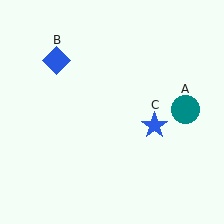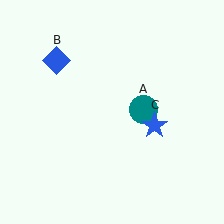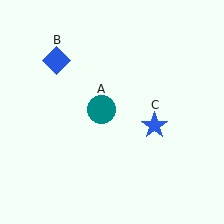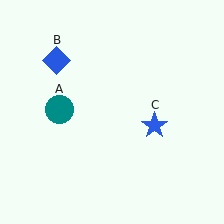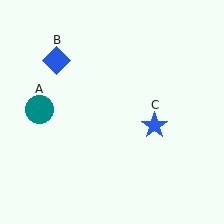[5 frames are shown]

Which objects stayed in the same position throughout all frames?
Blue diamond (object B) and blue star (object C) remained stationary.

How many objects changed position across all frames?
1 object changed position: teal circle (object A).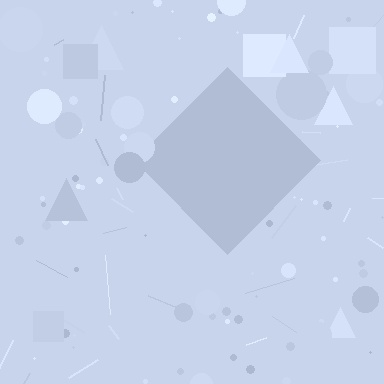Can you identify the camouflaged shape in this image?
The camouflaged shape is a diamond.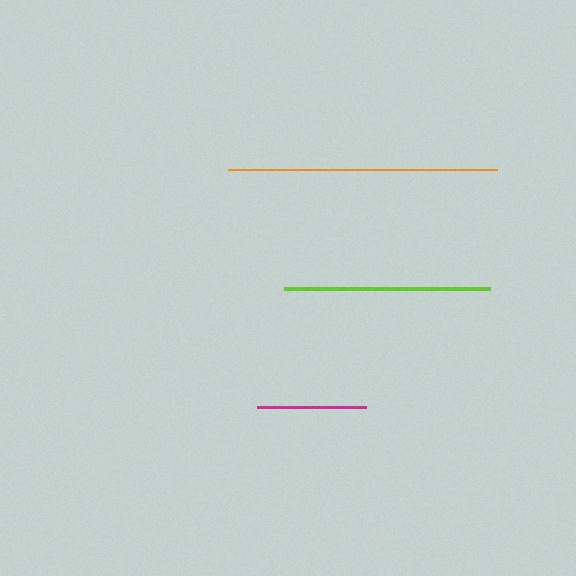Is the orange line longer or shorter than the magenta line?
The orange line is longer than the magenta line.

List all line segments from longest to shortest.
From longest to shortest: orange, lime, magenta.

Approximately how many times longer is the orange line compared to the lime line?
The orange line is approximately 1.3 times the length of the lime line.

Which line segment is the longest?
The orange line is the longest at approximately 270 pixels.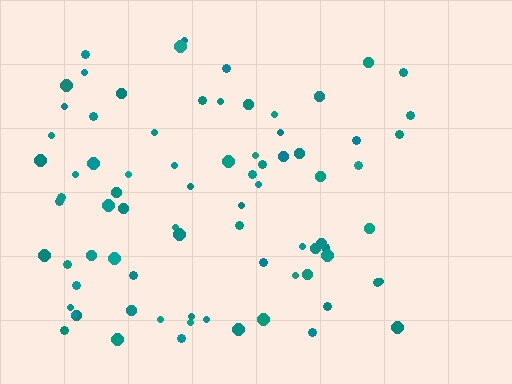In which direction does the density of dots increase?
From right to left, with the left side densest.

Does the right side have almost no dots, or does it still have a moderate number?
Still a moderate number, just noticeably fewer than the left.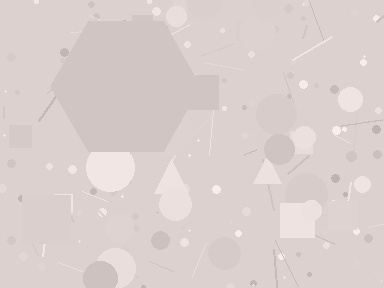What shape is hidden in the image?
A hexagon is hidden in the image.